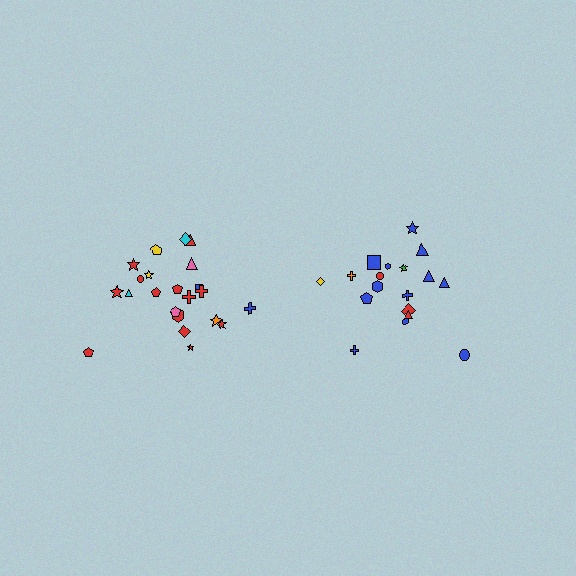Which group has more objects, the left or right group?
The left group.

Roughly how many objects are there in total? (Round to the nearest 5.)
Roughly 40 objects in total.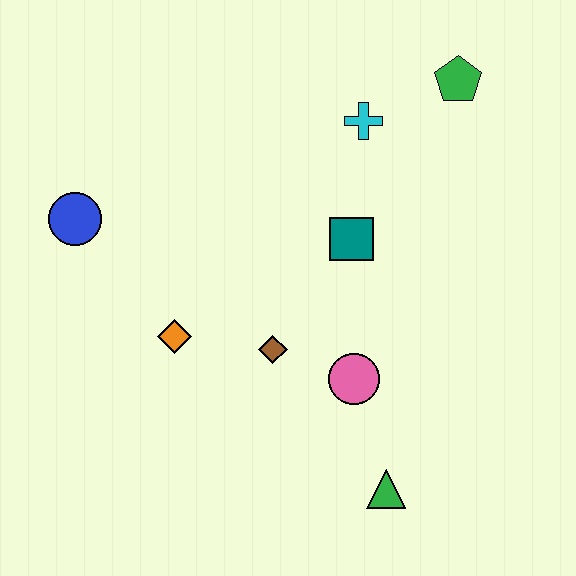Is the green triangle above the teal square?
No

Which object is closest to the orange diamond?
The brown diamond is closest to the orange diamond.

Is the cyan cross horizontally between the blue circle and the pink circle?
No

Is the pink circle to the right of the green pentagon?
No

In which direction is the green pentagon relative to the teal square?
The green pentagon is above the teal square.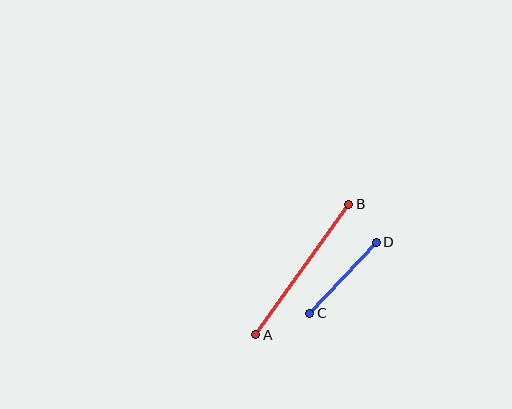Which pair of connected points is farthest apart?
Points A and B are farthest apart.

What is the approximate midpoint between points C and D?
The midpoint is at approximately (343, 278) pixels.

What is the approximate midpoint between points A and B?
The midpoint is at approximately (302, 269) pixels.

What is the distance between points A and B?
The distance is approximately 160 pixels.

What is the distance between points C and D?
The distance is approximately 97 pixels.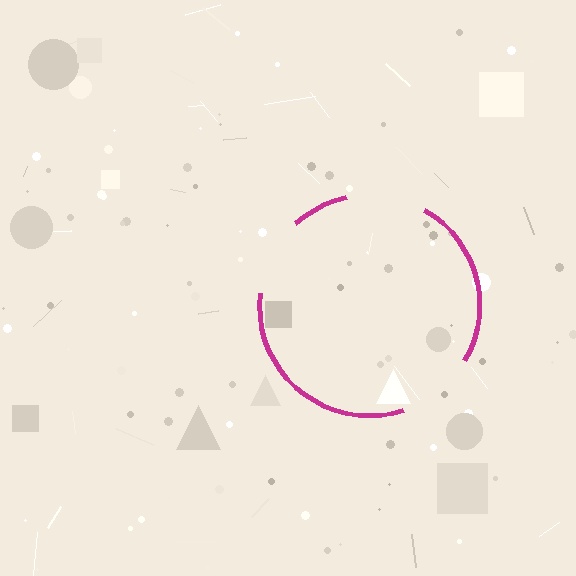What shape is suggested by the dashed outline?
The dashed outline suggests a circle.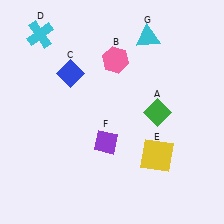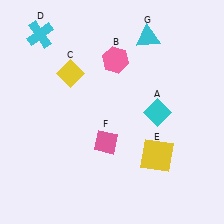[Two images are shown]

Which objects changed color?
A changed from green to cyan. C changed from blue to yellow. F changed from purple to pink.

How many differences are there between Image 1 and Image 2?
There are 3 differences between the two images.